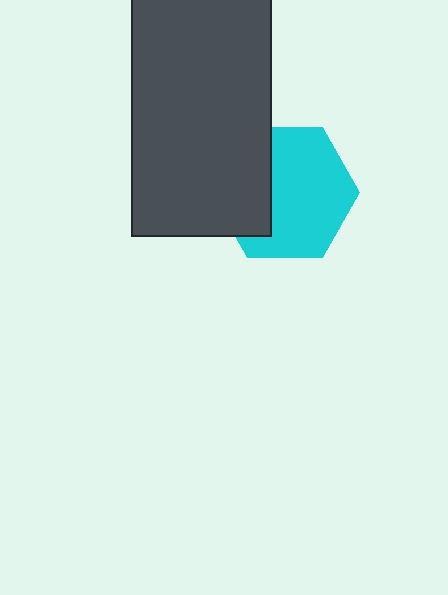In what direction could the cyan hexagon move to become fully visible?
The cyan hexagon could move right. That would shift it out from behind the dark gray rectangle entirely.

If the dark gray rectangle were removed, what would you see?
You would see the complete cyan hexagon.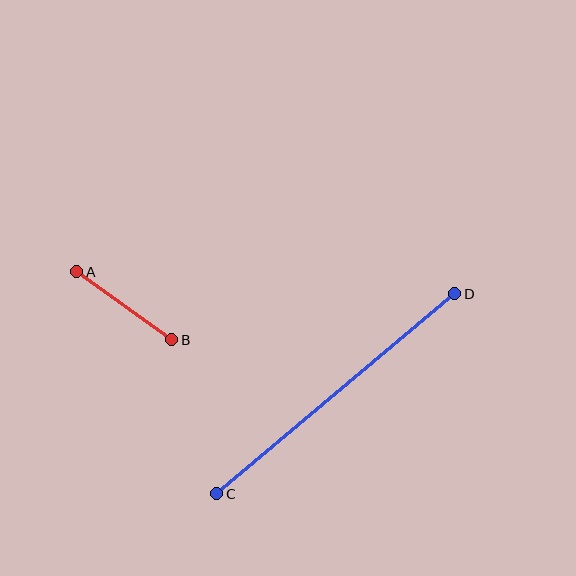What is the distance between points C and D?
The distance is approximately 311 pixels.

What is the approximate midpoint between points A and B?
The midpoint is at approximately (124, 306) pixels.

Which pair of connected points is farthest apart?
Points C and D are farthest apart.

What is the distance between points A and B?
The distance is approximately 117 pixels.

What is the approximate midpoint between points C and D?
The midpoint is at approximately (336, 394) pixels.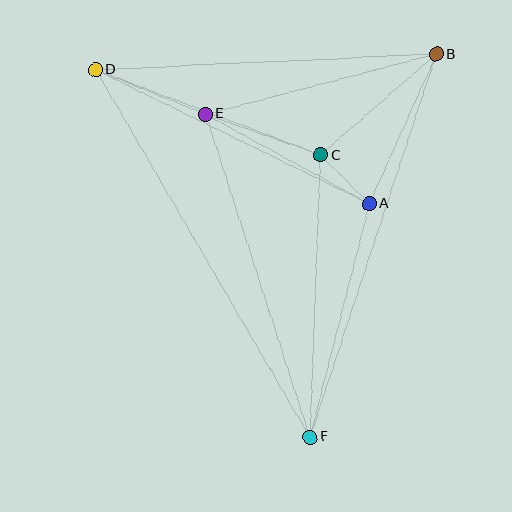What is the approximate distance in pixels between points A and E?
The distance between A and E is approximately 186 pixels.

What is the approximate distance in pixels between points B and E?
The distance between B and E is approximately 238 pixels.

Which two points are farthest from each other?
Points D and F are farthest from each other.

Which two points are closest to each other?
Points A and C are closest to each other.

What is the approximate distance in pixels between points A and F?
The distance between A and F is approximately 241 pixels.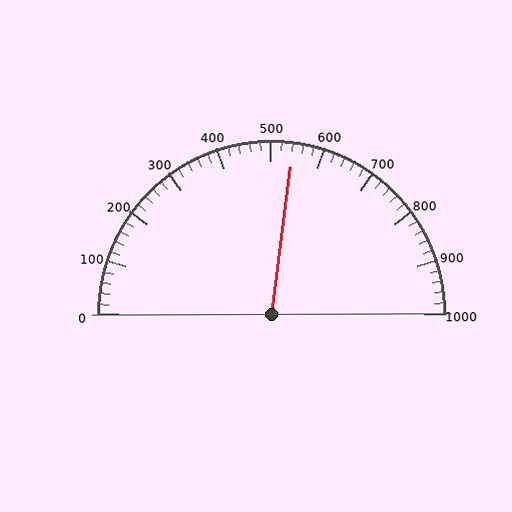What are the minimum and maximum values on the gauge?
The gauge ranges from 0 to 1000.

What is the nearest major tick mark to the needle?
The nearest major tick mark is 500.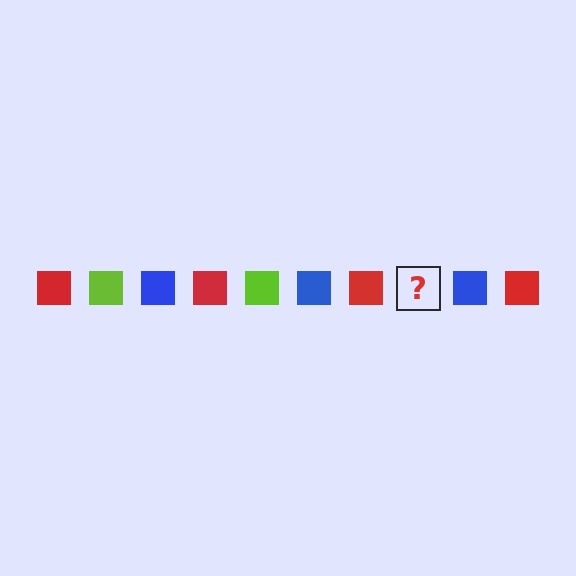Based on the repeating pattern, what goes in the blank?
The blank should be a lime square.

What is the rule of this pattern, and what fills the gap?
The rule is that the pattern cycles through red, lime, blue squares. The gap should be filled with a lime square.